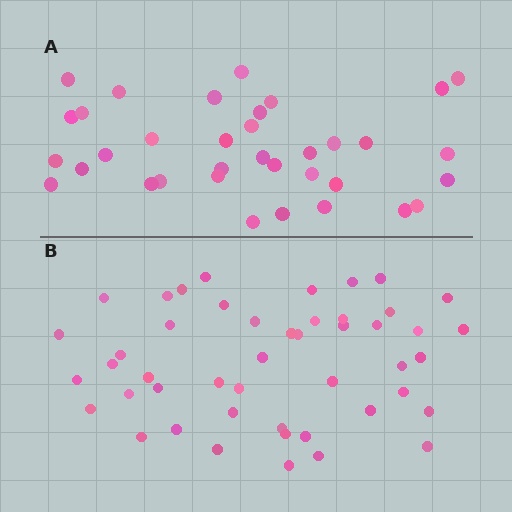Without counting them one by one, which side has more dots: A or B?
Region B (the bottom region) has more dots.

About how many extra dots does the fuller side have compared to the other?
Region B has roughly 12 or so more dots than region A.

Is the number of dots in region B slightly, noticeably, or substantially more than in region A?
Region B has noticeably more, but not dramatically so. The ratio is roughly 1.3 to 1.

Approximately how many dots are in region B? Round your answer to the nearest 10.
About 50 dots. (The exact count is 47, which rounds to 50.)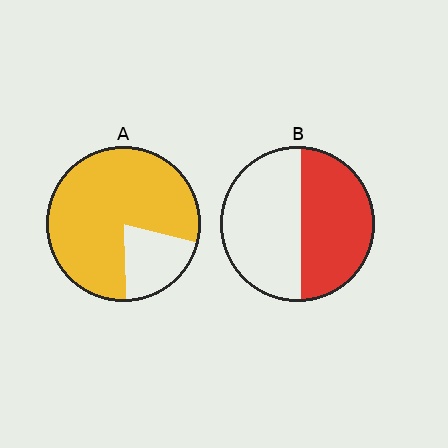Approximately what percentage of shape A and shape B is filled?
A is approximately 80% and B is approximately 45%.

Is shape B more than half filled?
Roughly half.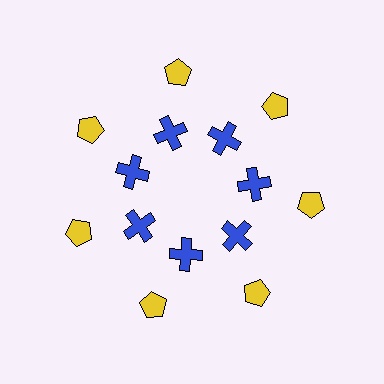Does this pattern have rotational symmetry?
Yes, this pattern has 7-fold rotational symmetry. It looks the same after rotating 51 degrees around the center.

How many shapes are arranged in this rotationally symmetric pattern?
There are 14 shapes, arranged in 7 groups of 2.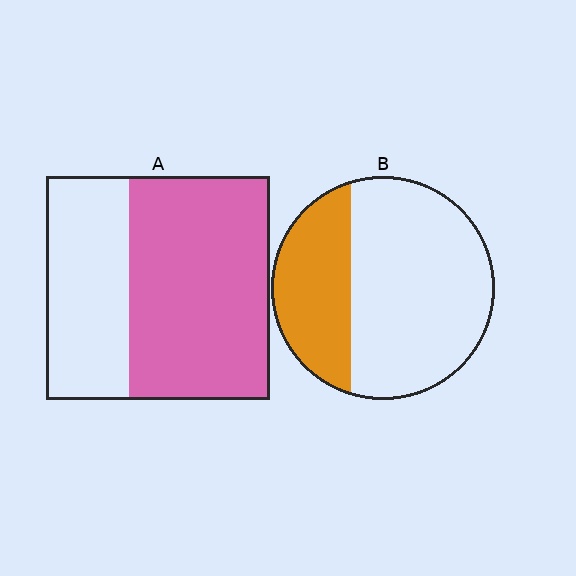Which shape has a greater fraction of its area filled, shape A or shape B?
Shape A.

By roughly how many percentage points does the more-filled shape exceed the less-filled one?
By roughly 30 percentage points (A over B).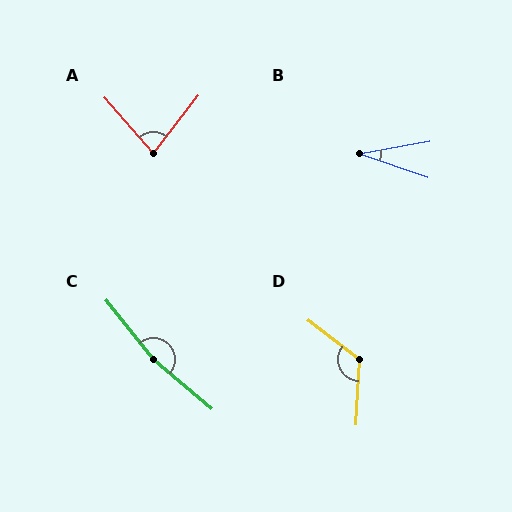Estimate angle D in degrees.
Approximately 124 degrees.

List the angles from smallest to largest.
B (29°), A (79°), D (124°), C (169°).